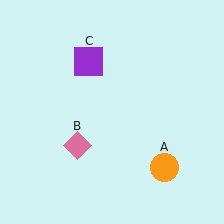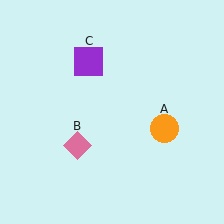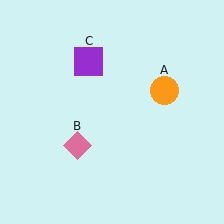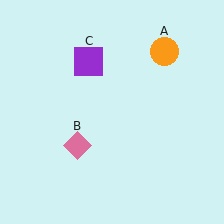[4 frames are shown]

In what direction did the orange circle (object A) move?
The orange circle (object A) moved up.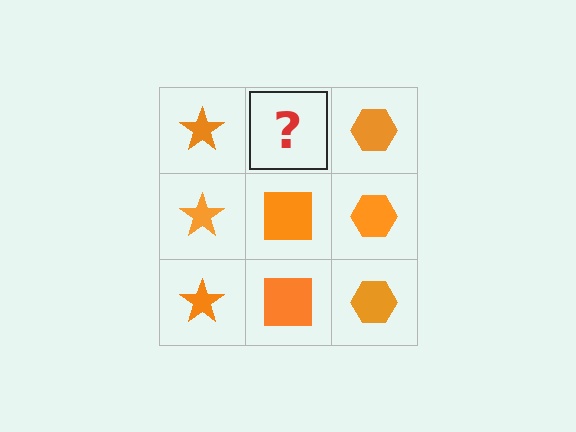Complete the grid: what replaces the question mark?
The question mark should be replaced with an orange square.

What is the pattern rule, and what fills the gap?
The rule is that each column has a consistent shape. The gap should be filled with an orange square.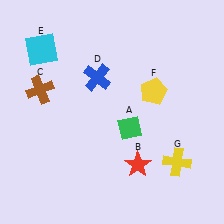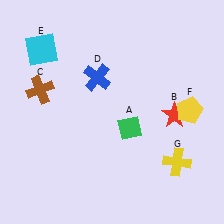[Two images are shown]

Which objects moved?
The objects that moved are: the red star (B), the yellow pentagon (F).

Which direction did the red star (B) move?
The red star (B) moved up.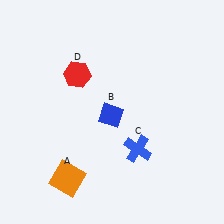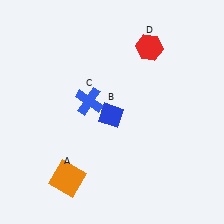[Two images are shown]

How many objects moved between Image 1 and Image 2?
2 objects moved between the two images.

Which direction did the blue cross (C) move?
The blue cross (C) moved left.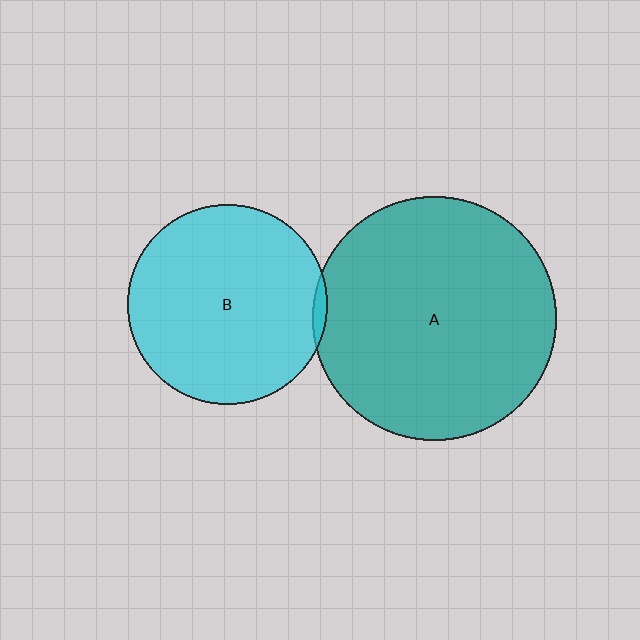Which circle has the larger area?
Circle A (teal).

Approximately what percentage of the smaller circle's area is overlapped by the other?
Approximately 5%.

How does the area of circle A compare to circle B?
Approximately 1.5 times.